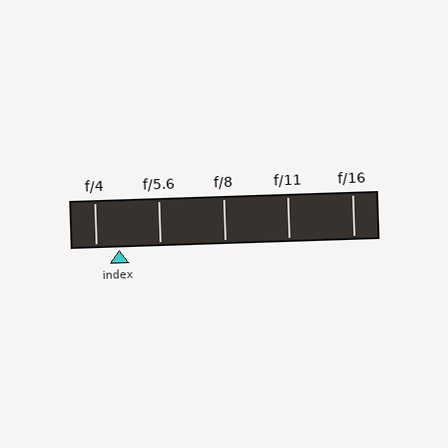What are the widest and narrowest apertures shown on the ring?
The widest aperture shown is f/4 and the narrowest is f/16.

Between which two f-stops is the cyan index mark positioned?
The index mark is between f/4 and f/5.6.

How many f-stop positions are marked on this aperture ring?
There are 5 f-stop positions marked.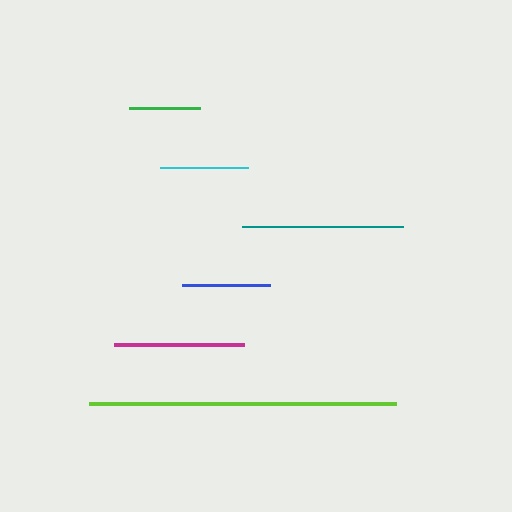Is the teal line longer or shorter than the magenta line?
The teal line is longer than the magenta line.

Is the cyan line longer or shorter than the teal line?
The teal line is longer than the cyan line.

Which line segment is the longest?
The lime line is the longest at approximately 307 pixels.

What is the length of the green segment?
The green segment is approximately 71 pixels long.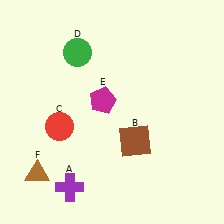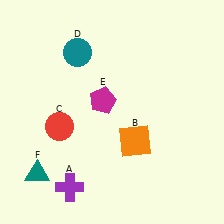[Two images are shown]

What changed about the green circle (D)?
In Image 1, D is green. In Image 2, it changed to teal.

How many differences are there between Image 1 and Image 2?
There are 3 differences between the two images.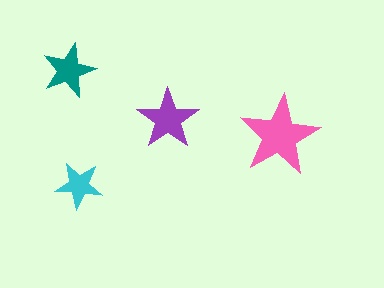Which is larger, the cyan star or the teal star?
The teal one.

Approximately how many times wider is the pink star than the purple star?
About 1.5 times wider.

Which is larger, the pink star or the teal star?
The pink one.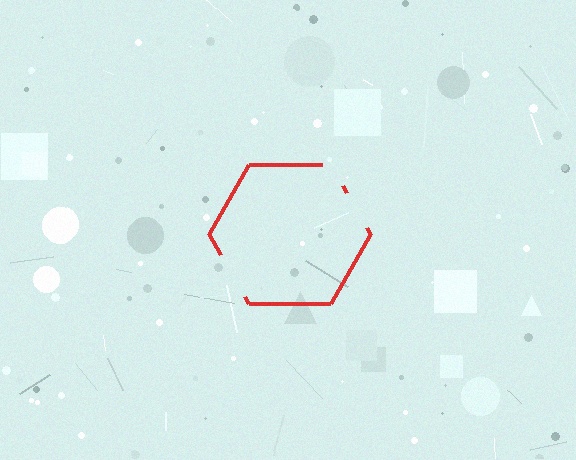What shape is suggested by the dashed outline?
The dashed outline suggests a hexagon.